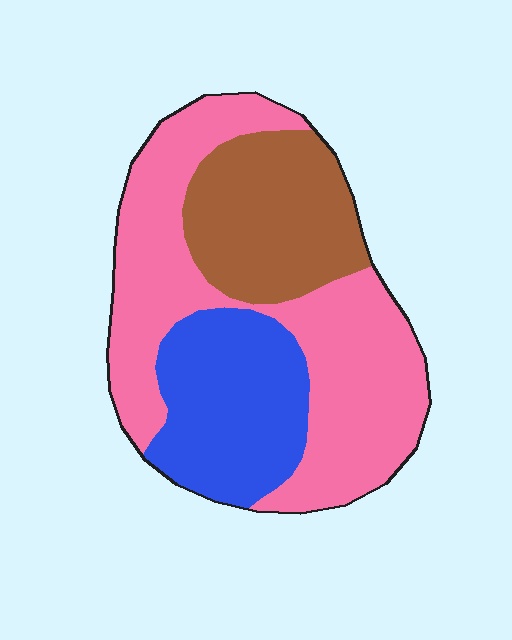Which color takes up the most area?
Pink, at roughly 50%.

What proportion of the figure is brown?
Brown covers 25% of the figure.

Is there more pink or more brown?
Pink.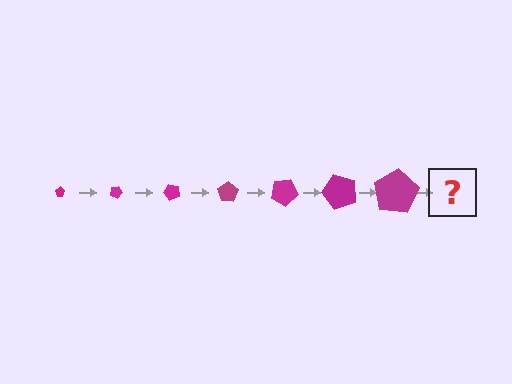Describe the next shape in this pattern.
It should be a pentagon, larger than the previous one and rotated 175 degrees from the start.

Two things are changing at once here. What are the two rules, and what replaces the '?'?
The two rules are that the pentagon grows larger each step and it rotates 25 degrees each step. The '?' should be a pentagon, larger than the previous one and rotated 175 degrees from the start.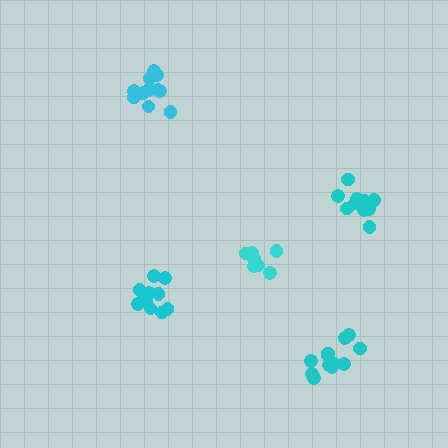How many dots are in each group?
Group 1: 11 dots, Group 2: 12 dots, Group 3: 10 dots, Group 4: 8 dots, Group 5: 11 dots (52 total).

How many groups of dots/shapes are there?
There are 5 groups.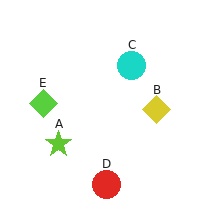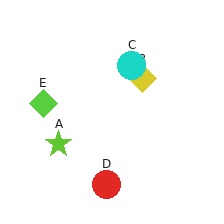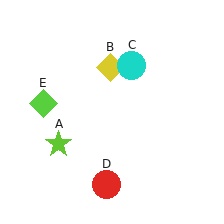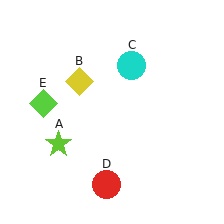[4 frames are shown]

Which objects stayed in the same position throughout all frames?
Lime star (object A) and cyan circle (object C) and red circle (object D) and lime diamond (object E) remained stationary.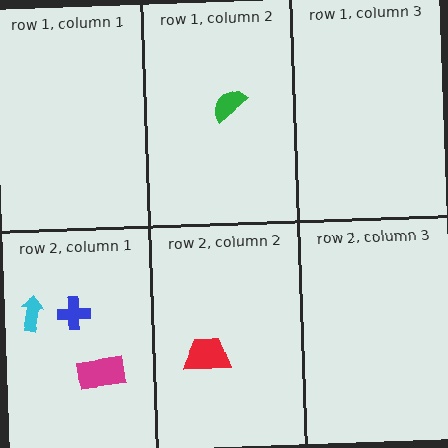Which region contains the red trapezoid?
The row 2, column 2 region.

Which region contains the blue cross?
The row 2, column 1 region.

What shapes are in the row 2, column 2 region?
The red trapezoid.